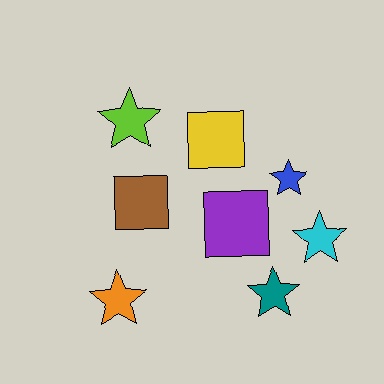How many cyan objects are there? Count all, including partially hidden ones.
There is 1 cyan object.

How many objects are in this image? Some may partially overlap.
There are 8 objects.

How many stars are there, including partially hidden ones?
There are 5 stars.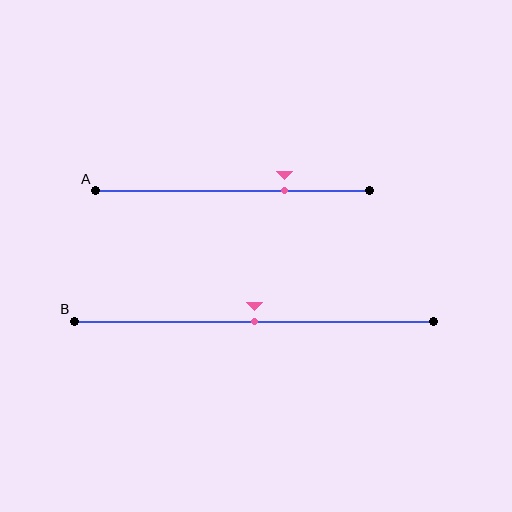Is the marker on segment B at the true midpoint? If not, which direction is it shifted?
Yes, the marker on segment B is at the true midpoint.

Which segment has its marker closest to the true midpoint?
Segment B has its marker closest to the true midpoint.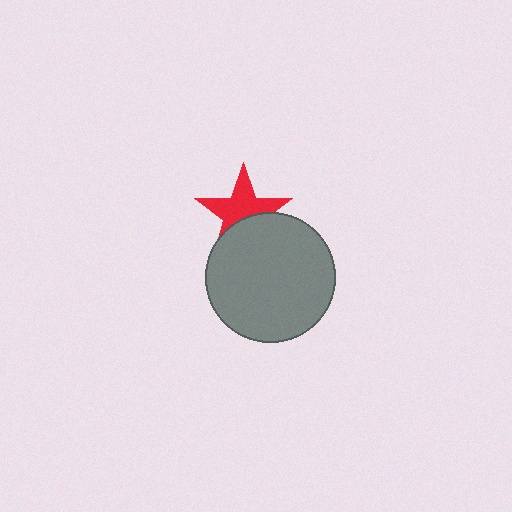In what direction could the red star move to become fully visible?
The red star could move up. That would shift it out from behind the gray circle entirely.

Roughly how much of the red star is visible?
About half of it is visible (roughly 61%).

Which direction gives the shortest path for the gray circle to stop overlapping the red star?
Moving down gives the shortest separation.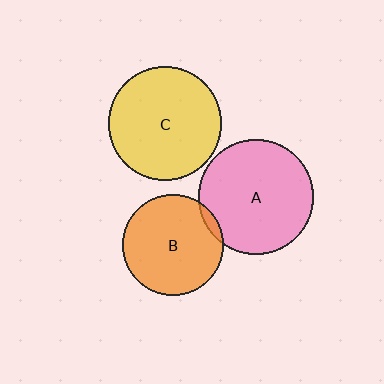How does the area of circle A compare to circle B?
Approximately 1.3 times.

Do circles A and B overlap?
Yes.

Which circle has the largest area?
Circle A (pink).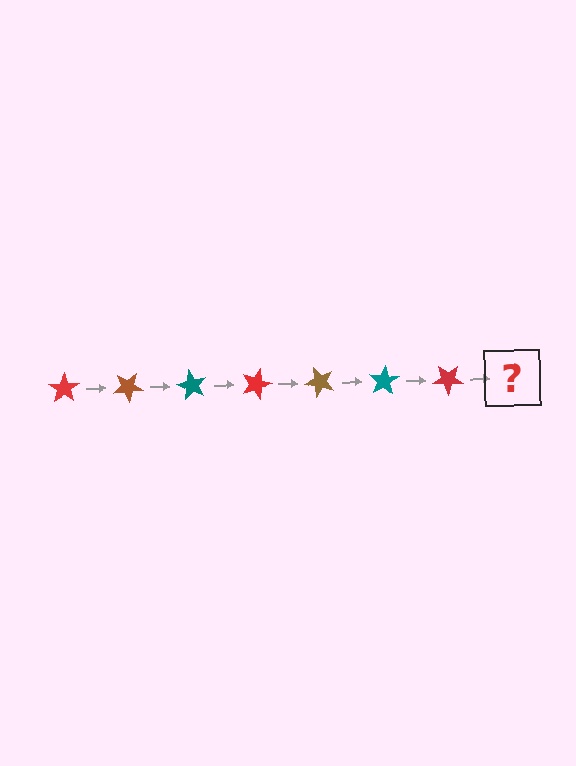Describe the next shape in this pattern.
It should be a brown star, rotated 210 degrees from the start.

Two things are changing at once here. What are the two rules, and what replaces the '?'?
The two rules are that it rotates 30 degrees each step and the color cycles through red, brown, and teal. The '?' should be a brown star, rotated 210 degrees from the start.